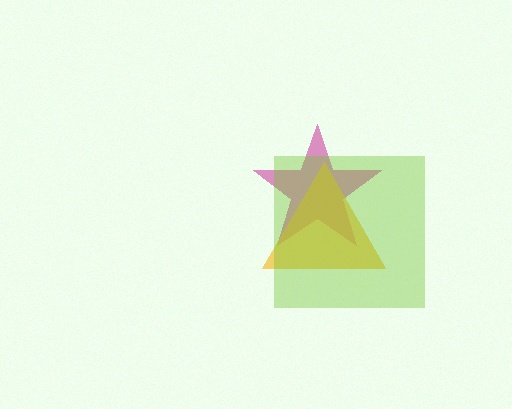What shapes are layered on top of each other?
The layered shapes are: a magenta star, a yellow triangle, a lime square.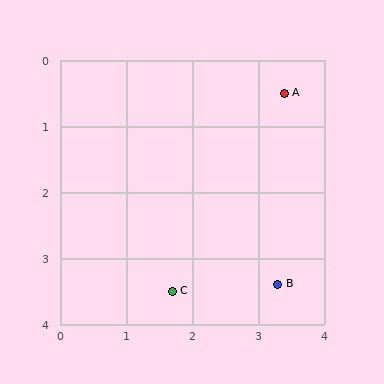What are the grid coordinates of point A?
Point A is at approximately (3.4, 0.5).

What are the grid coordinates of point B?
Point B is at approximately (3.3, 3.4).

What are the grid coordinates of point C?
Point C is at approximately (1.7, 3.5).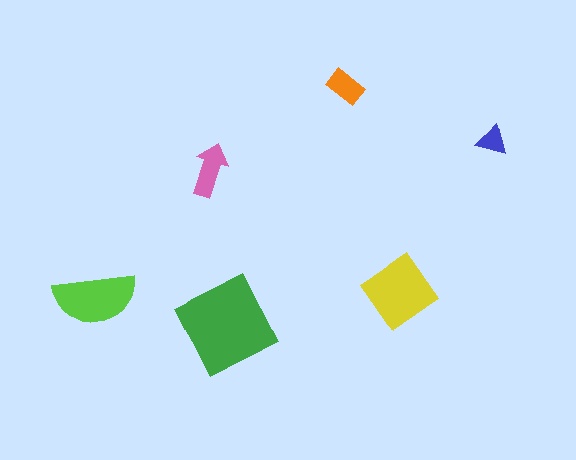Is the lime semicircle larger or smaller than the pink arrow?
Larger.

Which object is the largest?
The green square.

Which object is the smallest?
The blue triangle.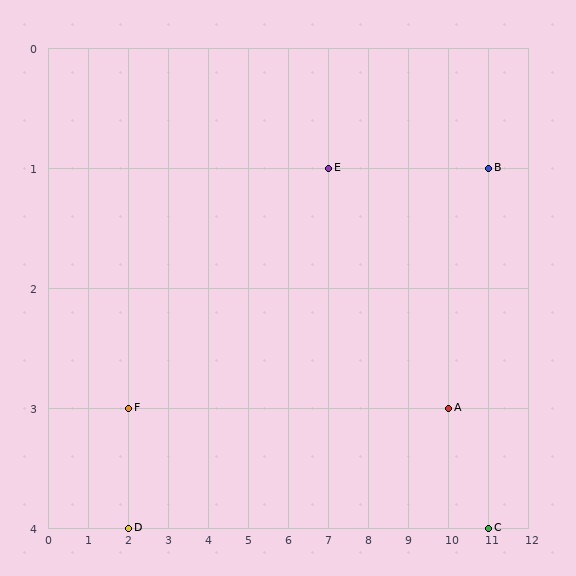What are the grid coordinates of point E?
Point E is at grid coordinates (7, 1).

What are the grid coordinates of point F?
Point F is at grid coordinates (2, 3).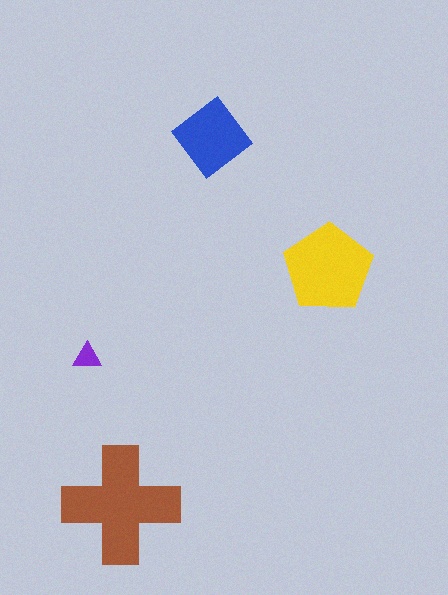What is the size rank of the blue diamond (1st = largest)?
3rd.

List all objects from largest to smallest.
The brown cross, the yellow pentagon, the blue diamond, the purple triangle.